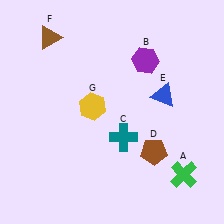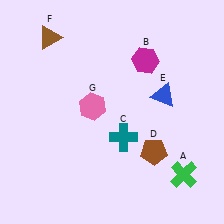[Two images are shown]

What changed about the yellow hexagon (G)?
In Image 1, G is yellow. In Image 2, it changed to pink.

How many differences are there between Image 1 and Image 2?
There are 2 differences between the two images.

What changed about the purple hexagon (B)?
In Image 1, B is purple. In Image 2, it changed to magenta.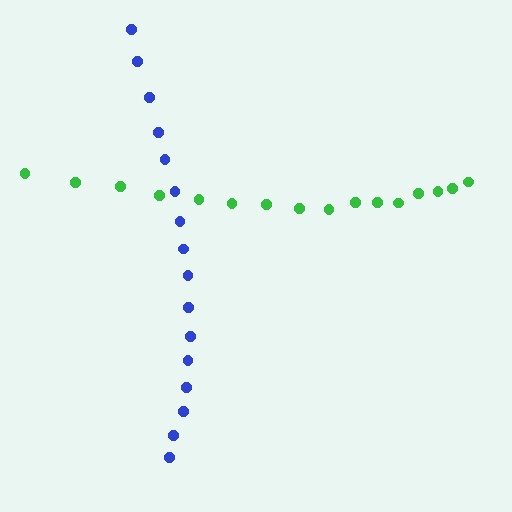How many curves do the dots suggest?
There are 2 distinct paths.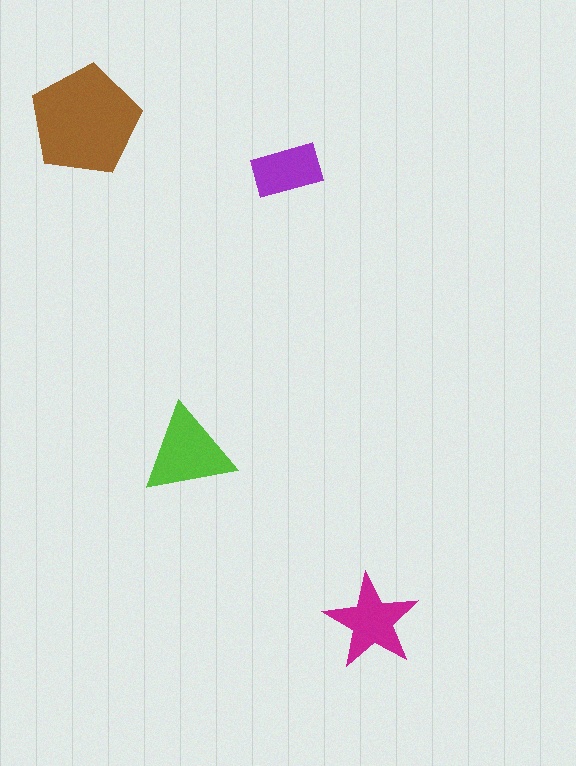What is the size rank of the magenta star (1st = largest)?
3rd.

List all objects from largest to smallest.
The brown pentagon, the lime triangle, the magenta star, the purple rectangle.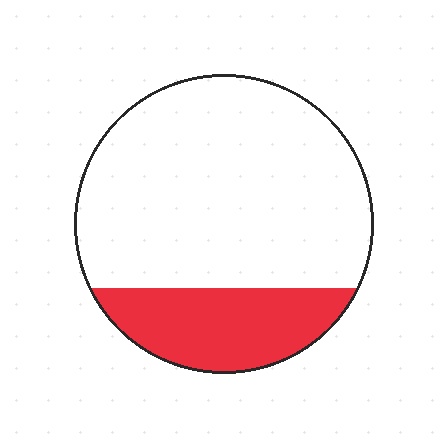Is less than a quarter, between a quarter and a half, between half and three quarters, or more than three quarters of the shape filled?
Less than a quarter.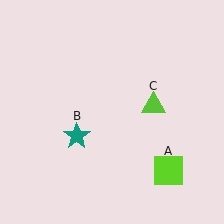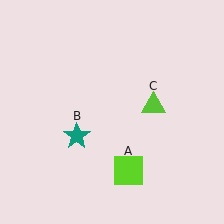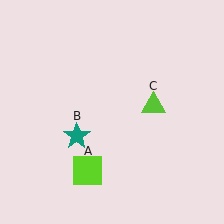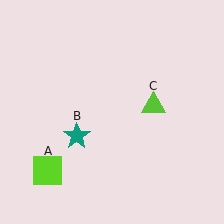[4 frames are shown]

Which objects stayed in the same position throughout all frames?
Teal star (object B) and lime triangle (object C) remained stationary.